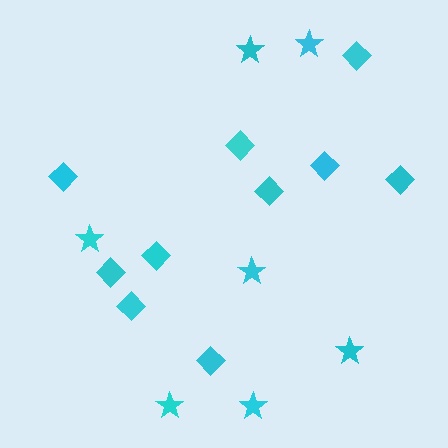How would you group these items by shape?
There are 2 groups: one group of diamonds (10) and one group of stars (7).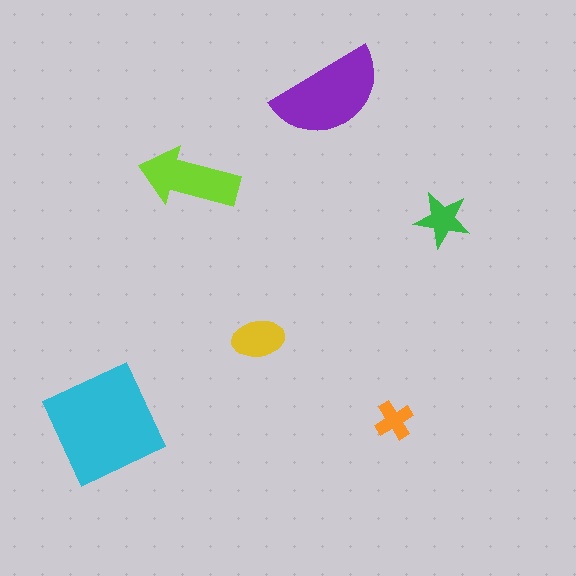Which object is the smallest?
The orange cross.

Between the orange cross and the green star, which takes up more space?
The green star.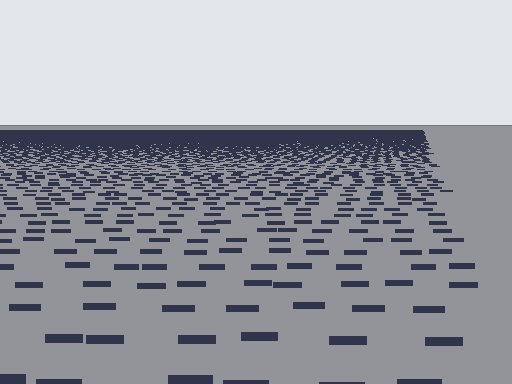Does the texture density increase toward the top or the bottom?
Density increases toward the top.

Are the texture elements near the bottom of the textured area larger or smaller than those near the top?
Larger. Near the bottom, elements are closer to the viewer and appear at a bigger on-screen size.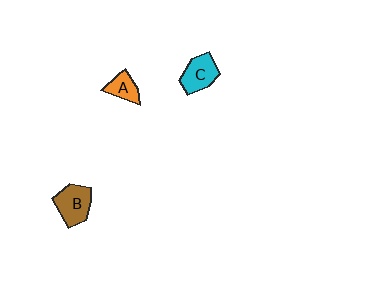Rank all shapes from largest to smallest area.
From largest to smallest: B (brown), C (cyan), A (orange).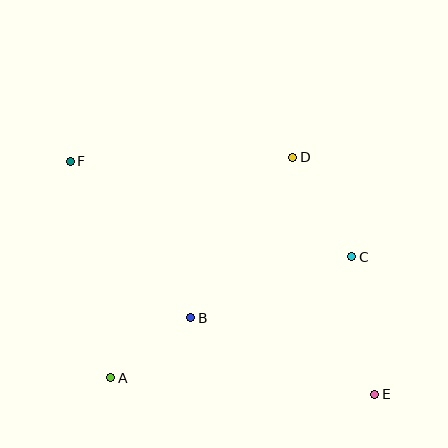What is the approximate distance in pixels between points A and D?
The distance between A and D is approximately 286 pixels.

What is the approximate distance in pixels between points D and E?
The distance between D and E is approximately 251 pixels.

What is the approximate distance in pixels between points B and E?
The distance between B and E is approximately 199 pixels.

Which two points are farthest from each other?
Points E and F are farthest from each other.